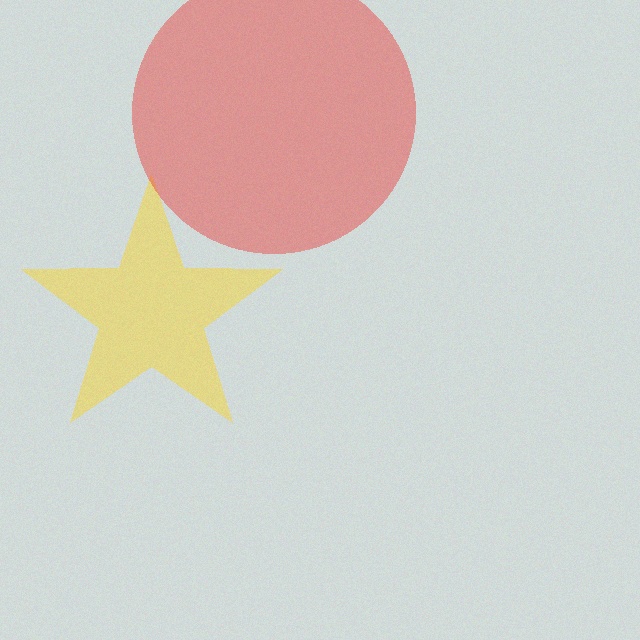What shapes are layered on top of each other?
The layered shapes are: a yellow star, a red circle.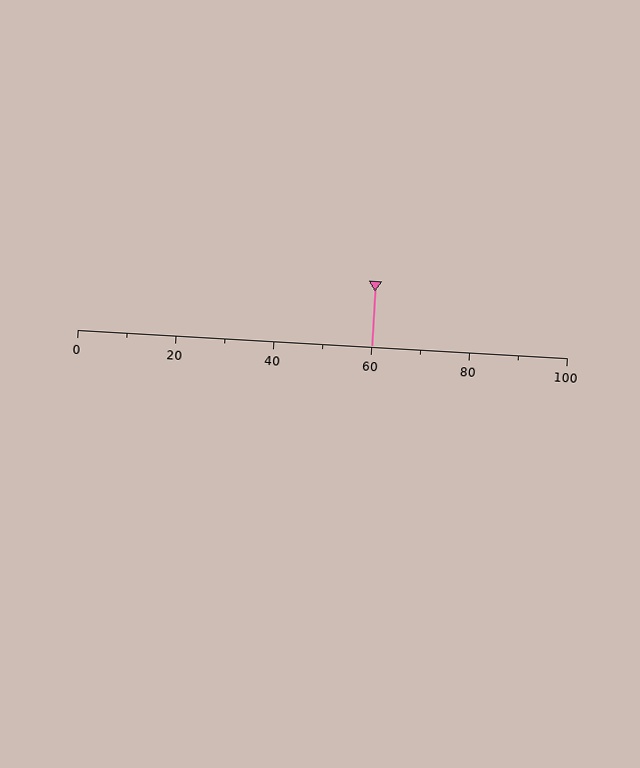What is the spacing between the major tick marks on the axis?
The major ticks are spaced 20 apart.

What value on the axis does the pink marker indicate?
The marker indicates approximately 60.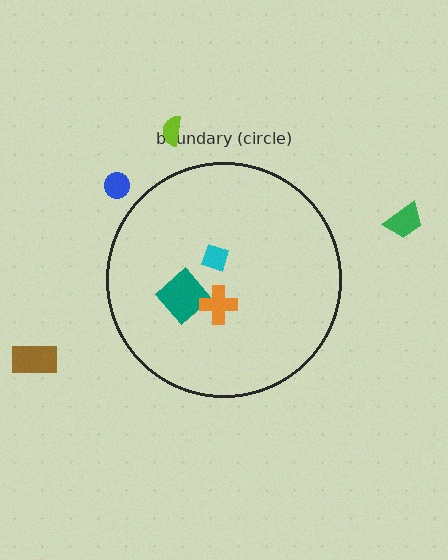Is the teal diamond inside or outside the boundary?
Inside.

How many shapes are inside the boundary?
3 inside, 4 outside.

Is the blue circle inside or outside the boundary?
Outside.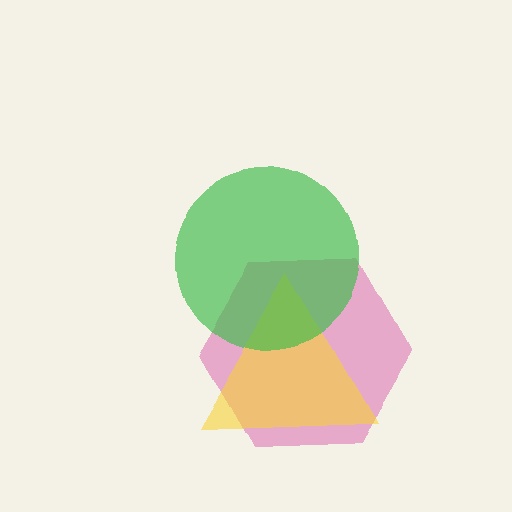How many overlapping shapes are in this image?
There are 3 overlapping shapes in the image.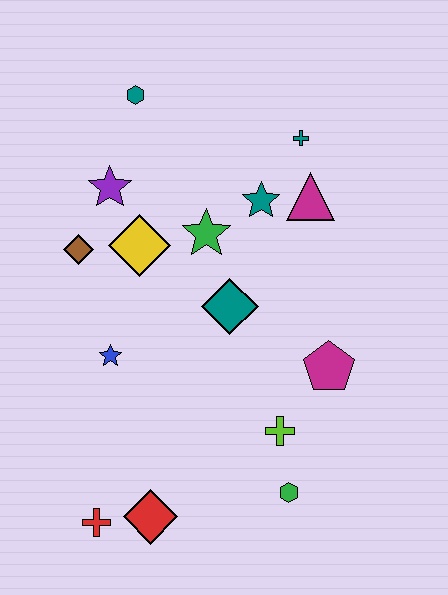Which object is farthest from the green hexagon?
The teal hexagon is farthest from the green hexagon.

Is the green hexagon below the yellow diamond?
Yes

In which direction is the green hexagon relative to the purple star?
The green hexagon is below the purple star.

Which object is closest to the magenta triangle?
The teal star is closest to the magenta triangle.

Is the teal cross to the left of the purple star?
No